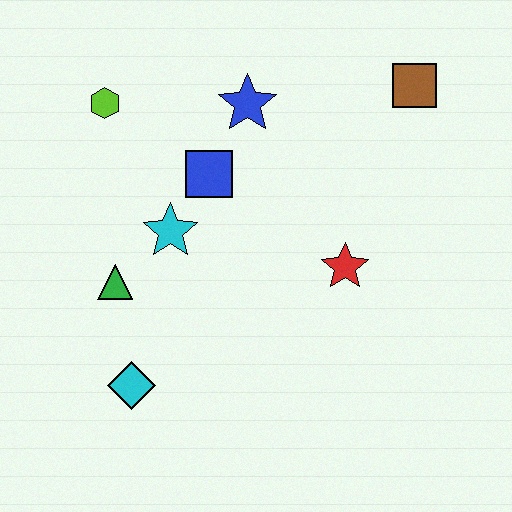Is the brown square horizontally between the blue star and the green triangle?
No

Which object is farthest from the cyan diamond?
The brown square is farthest from the cyan diamond.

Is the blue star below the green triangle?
No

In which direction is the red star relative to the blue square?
The red star is to the right of the blue square.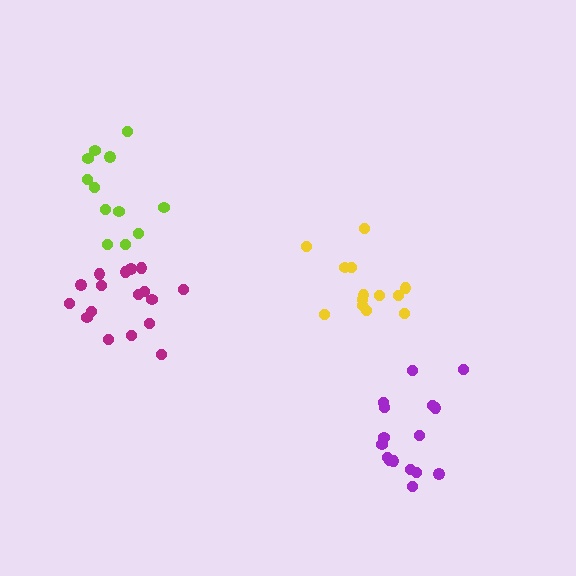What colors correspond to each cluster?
The clusters are colored: yellow, magenta, purple, lime.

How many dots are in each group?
Group 1: 13 dots, Group 2: 17 dots, Group 3: 16 dots, Group 4: 12 dots (58 total).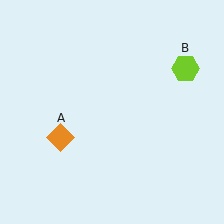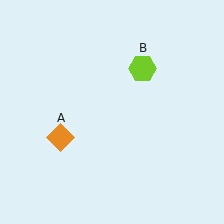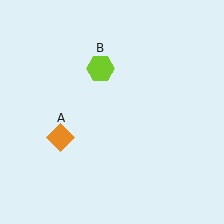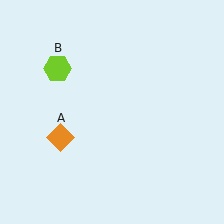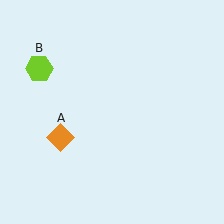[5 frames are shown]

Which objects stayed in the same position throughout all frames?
Orange diamond (object A) remained stationary.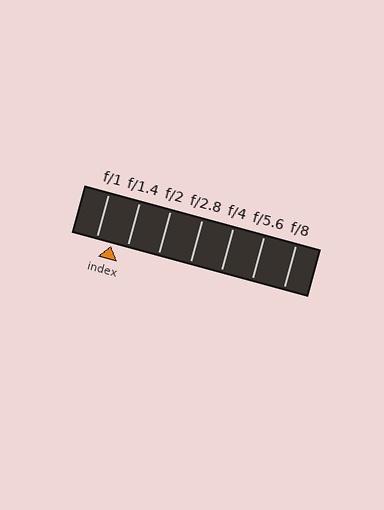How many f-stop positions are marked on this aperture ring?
There are 7 f-stop positions marked.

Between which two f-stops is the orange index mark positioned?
The index mark is between f/1 and f/1.4.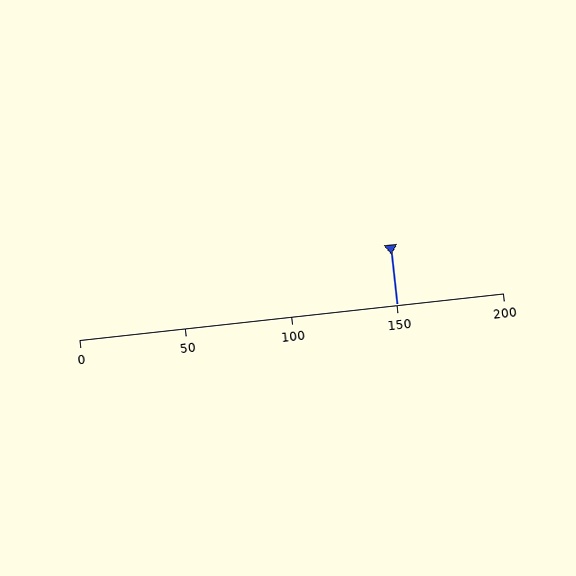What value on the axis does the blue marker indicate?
The marker indicates approximately 150.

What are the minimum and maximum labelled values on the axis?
The axis runs from 0 to 200.